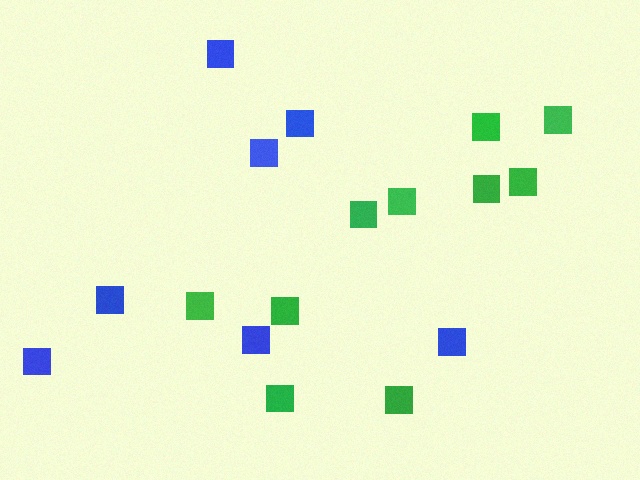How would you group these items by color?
There are 2 groups: one group of green squares (10) and one group of blue squares (7).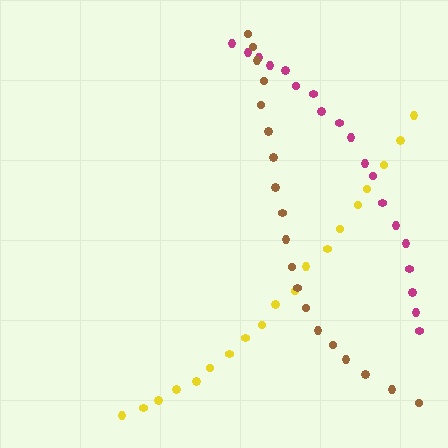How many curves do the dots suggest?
There are 3 distinct paths.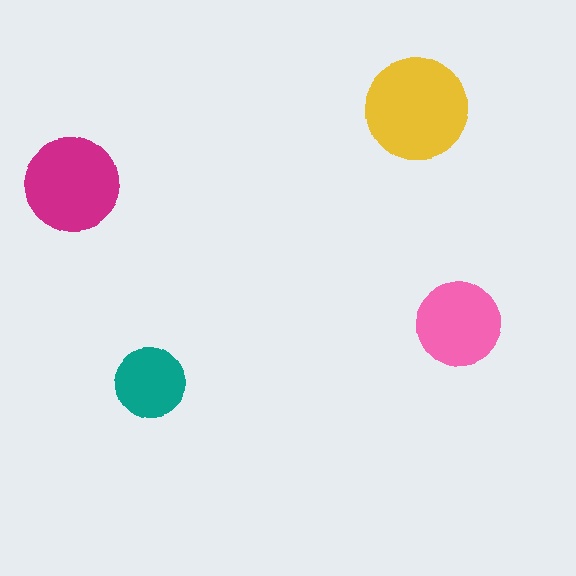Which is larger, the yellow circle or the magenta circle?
The yellow one.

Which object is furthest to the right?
The pink circle is rightmost.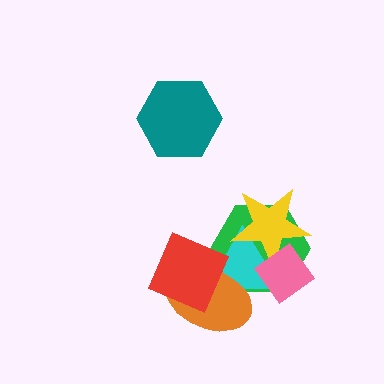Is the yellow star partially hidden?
Yes, it is partially covered by another shape.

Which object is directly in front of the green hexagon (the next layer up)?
The cyan triangle is directly in front of the green hexagon.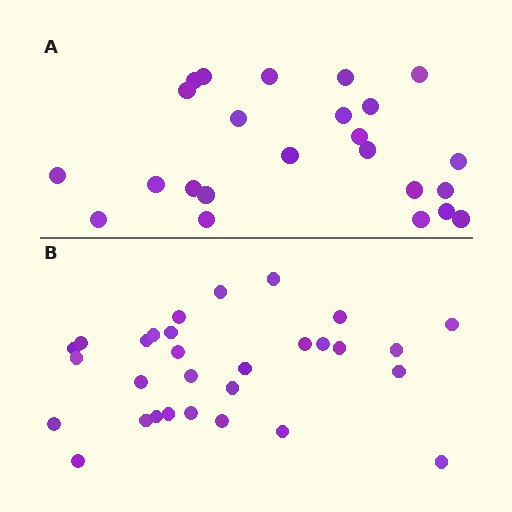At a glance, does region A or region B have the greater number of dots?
Region B (the bottom region) has more dots.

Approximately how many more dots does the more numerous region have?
Region B has about 6 more dots than region A.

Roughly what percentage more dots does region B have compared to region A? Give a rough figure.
About 25% more.